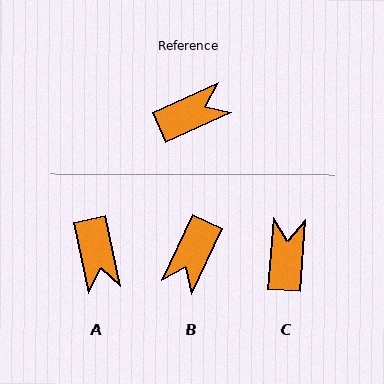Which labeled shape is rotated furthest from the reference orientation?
B, about 139 degrees away.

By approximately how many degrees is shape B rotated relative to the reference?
Approximately 139 degrees clockwise.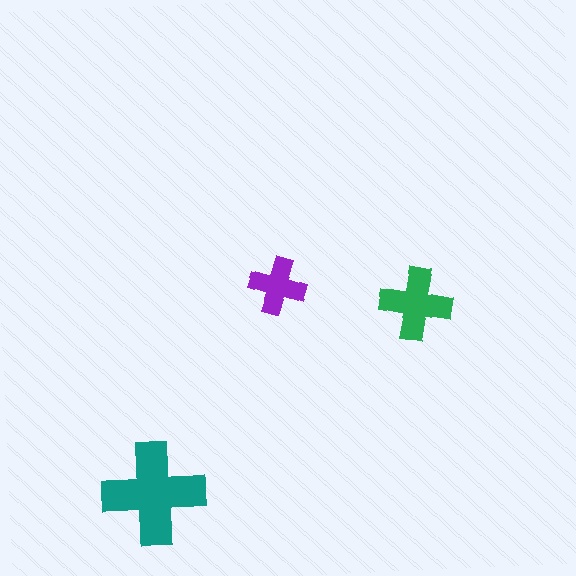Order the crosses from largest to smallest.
the teal one, the green one, the purple one.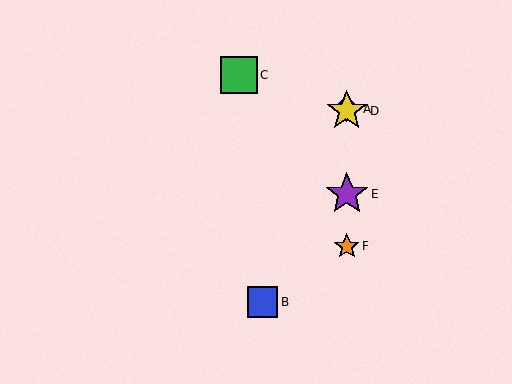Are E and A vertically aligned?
Yes, both are at x≈347.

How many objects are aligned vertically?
4 objects (A, D, E, F) are aligned vertically.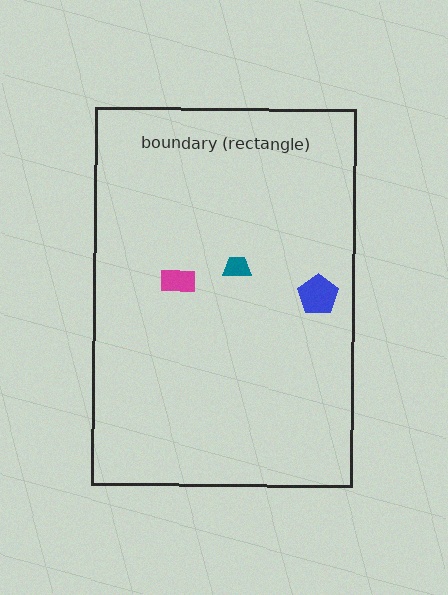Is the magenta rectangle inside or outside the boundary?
Inside.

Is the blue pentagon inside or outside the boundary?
Inside.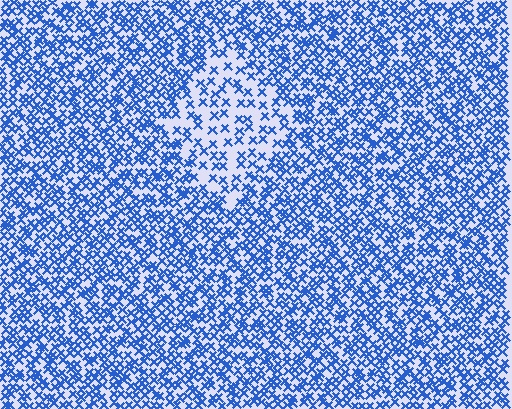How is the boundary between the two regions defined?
The boundary is defined by a change in element density (approximately 2.1x ratio). All elements are the same color, size, and shape.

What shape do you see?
I see a diamond.